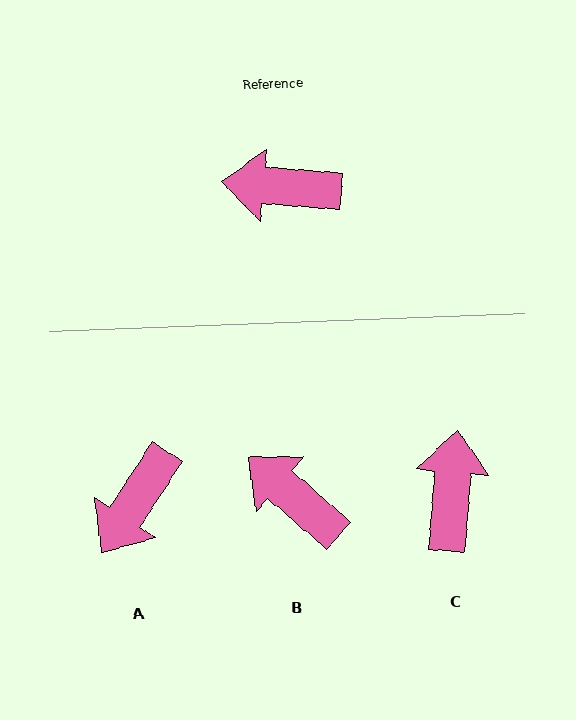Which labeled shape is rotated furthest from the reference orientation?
C, about 91 degrees away.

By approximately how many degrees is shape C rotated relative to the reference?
Approximately 91 degrees clockwise.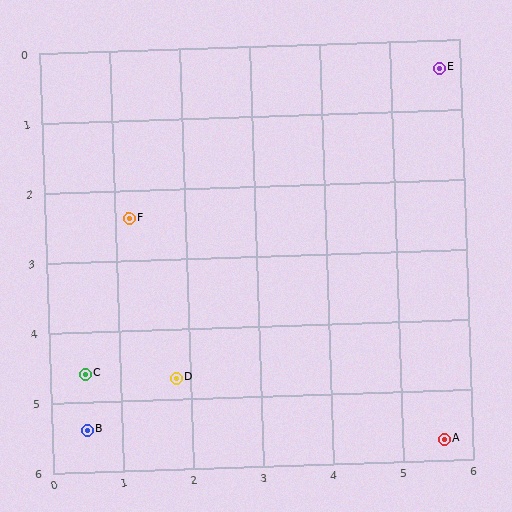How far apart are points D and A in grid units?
Points D and A are about 3.9 grid units apart.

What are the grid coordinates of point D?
Point D is at approximately (1.8, 4.7).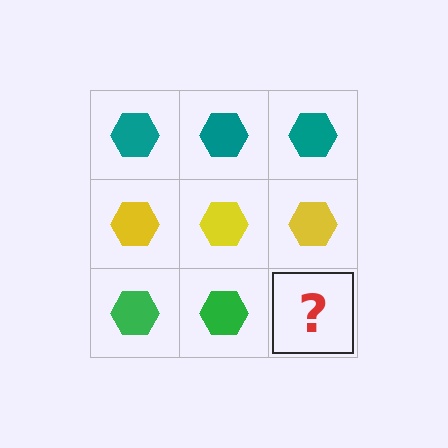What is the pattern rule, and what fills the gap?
The rule is that each row has a consistent color. The gap should be filled with a green hexagon.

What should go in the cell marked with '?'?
The missing cell should contain a green hexagon.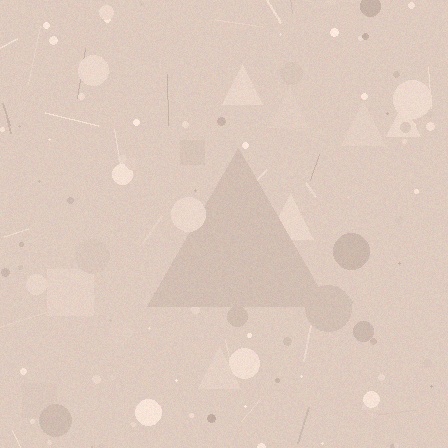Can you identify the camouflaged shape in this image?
The camouflaged shape is a triangle.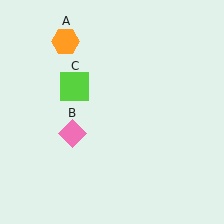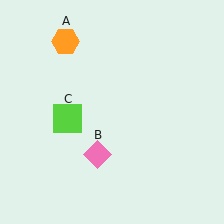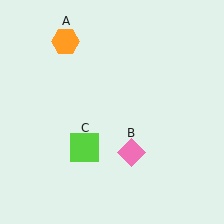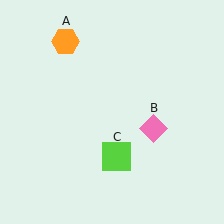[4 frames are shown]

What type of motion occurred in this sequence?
The pink diamond (object B), lime square (object C) rotated counterclockwise around the center of the scene.